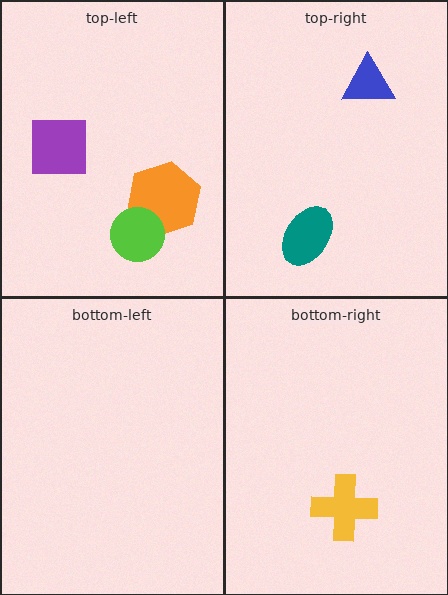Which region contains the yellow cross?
The bottom-right region.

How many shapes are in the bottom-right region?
1.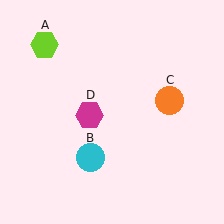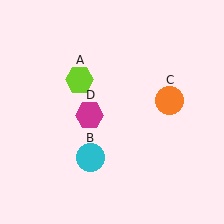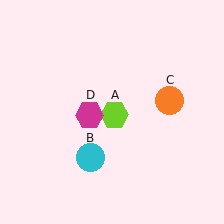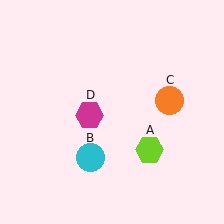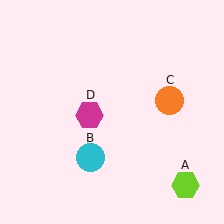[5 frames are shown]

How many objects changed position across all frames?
1 object changed position: lime hexagon (object A).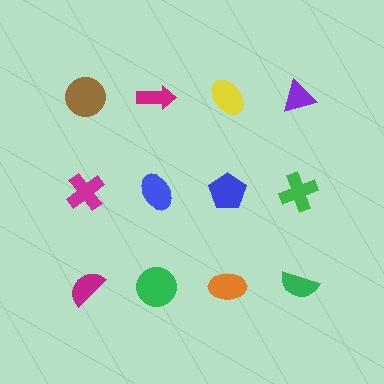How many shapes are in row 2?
4 shapes.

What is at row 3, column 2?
A green circle.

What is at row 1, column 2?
A magenta arrow.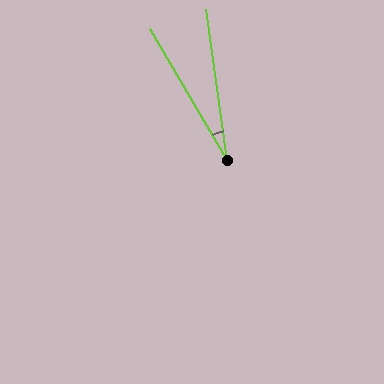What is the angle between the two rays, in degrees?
Approximately 22 degrees.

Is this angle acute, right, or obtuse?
It is acute.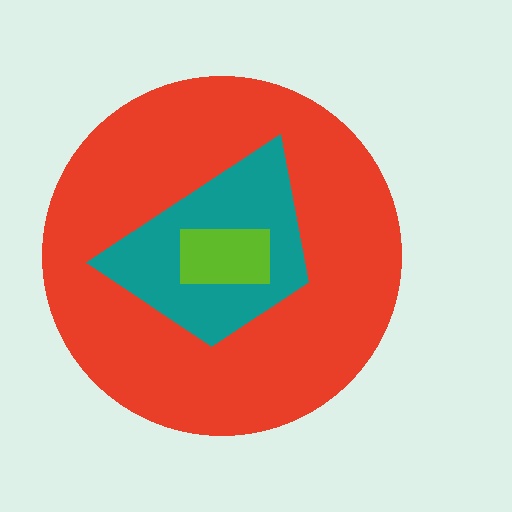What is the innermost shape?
The lime rectangle.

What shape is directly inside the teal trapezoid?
The lime rectangle.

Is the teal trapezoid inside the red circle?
Yes.